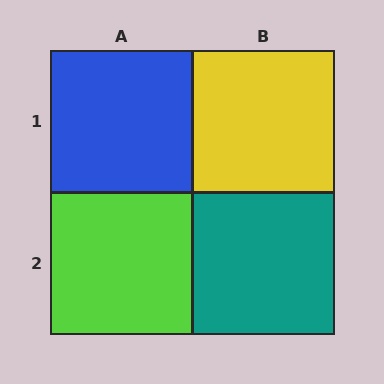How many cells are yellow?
1 cell is yellow.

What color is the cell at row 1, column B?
Yellow.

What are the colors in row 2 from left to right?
Lime, teal.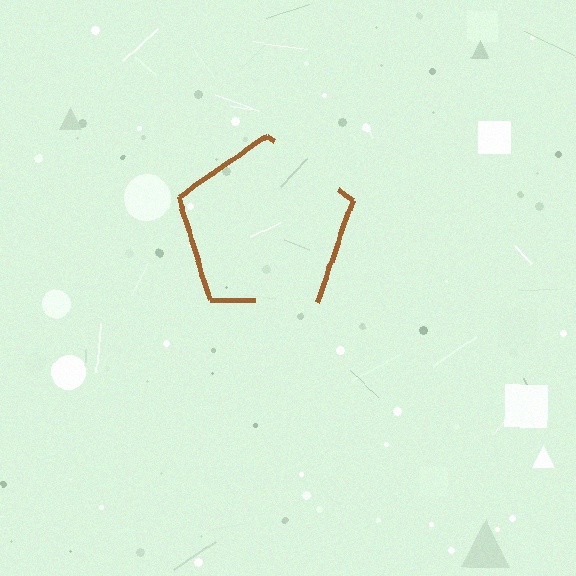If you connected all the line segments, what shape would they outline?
They would outline a pentagon.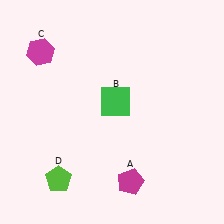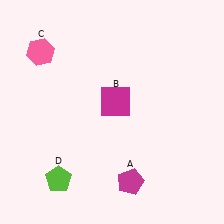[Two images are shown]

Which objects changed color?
B changed from green to magenta. C changed from magenta to pink.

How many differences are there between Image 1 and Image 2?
There are 2 differences between the two images.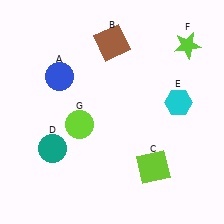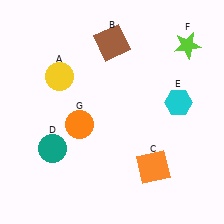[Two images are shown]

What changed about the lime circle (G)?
In Image 1, G is lime. In Image 2, it changed to orange.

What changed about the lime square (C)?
In Image 1, C is lime. In Image 2, it changed to orange.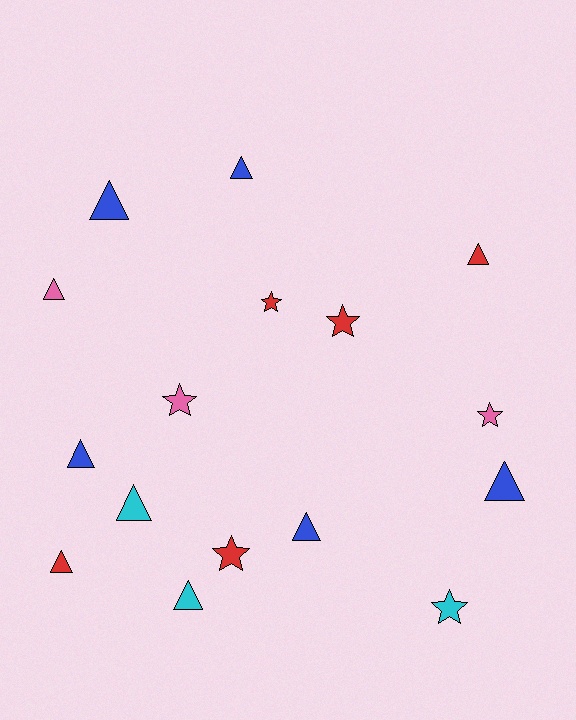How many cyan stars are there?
There is 1 cyan star.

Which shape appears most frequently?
Triangle, with 10 objects.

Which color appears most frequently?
Red, with 5 objects.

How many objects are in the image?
There are 16 objects.